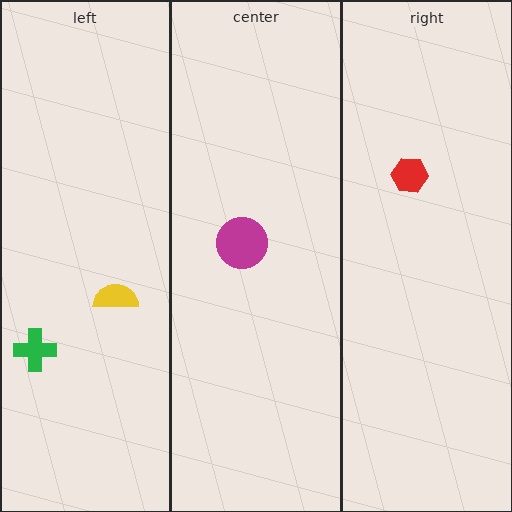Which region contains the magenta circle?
The center region.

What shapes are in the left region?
The yellow semicircle, the green cross.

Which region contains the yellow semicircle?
The left region.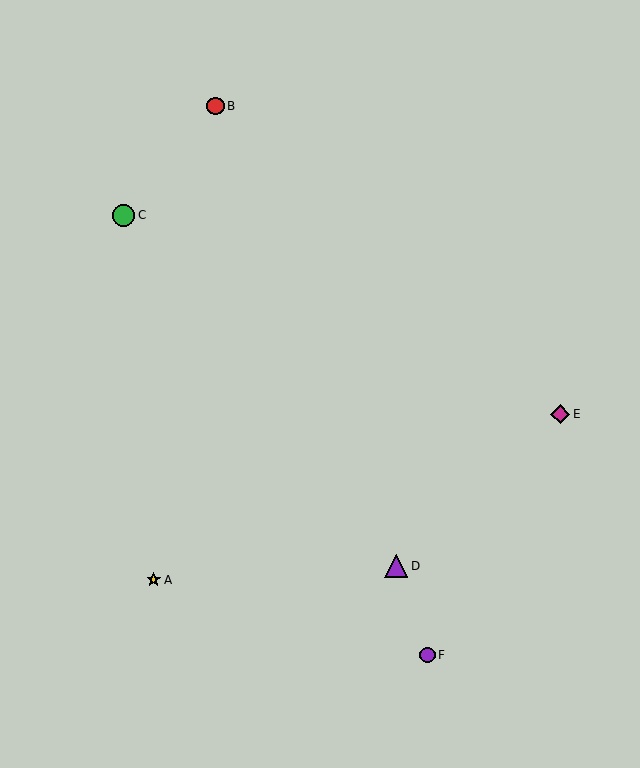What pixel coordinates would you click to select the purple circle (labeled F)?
Click at (427, 655) to select the purple circle F.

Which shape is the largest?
The purple triangle (labeled D) is the largest.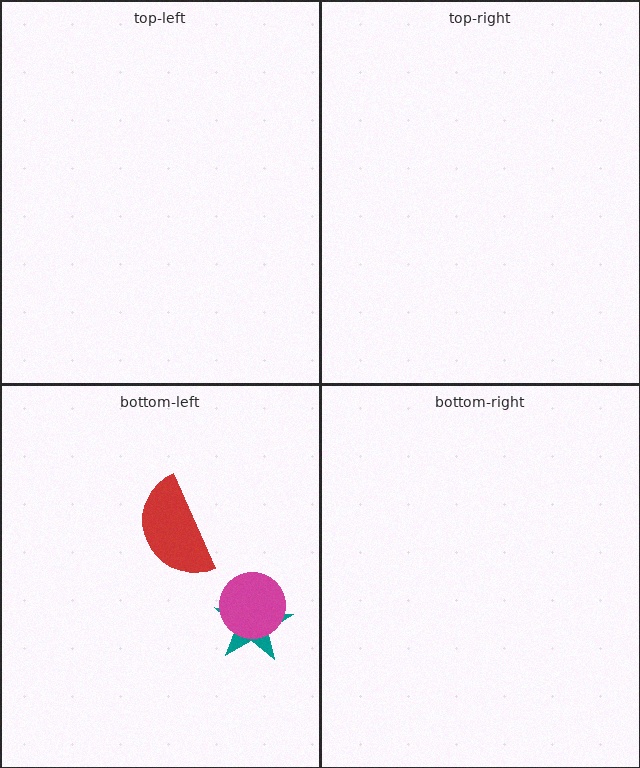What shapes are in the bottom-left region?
The red semicircle, the teal star, the magenta circle.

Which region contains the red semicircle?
The bottom-left region.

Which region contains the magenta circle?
The bottom-left region.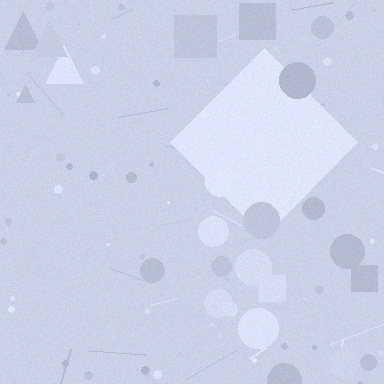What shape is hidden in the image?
A diamond is hidden in the image.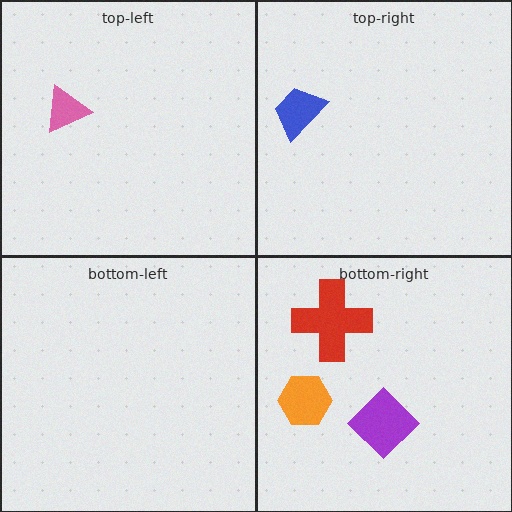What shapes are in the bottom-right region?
The red cross, the purple diamond, the orange hexagon.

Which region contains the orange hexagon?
The bottom-right region.